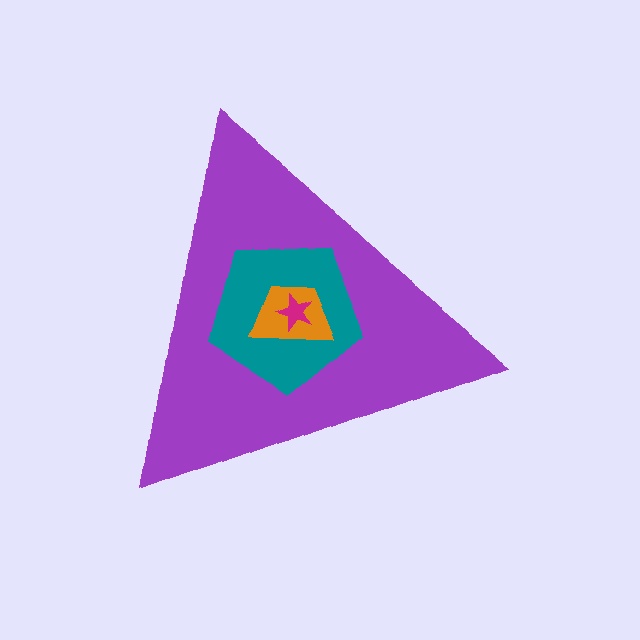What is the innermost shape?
The magenta star.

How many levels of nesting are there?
4.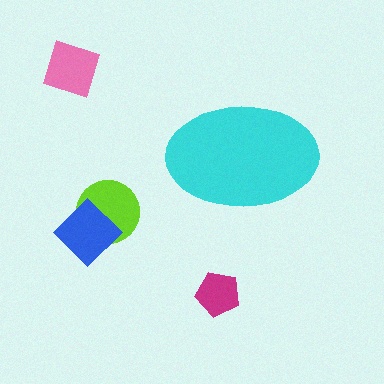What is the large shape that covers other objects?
A cyan ellipse.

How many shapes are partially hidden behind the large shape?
0 shapes are partially hidden.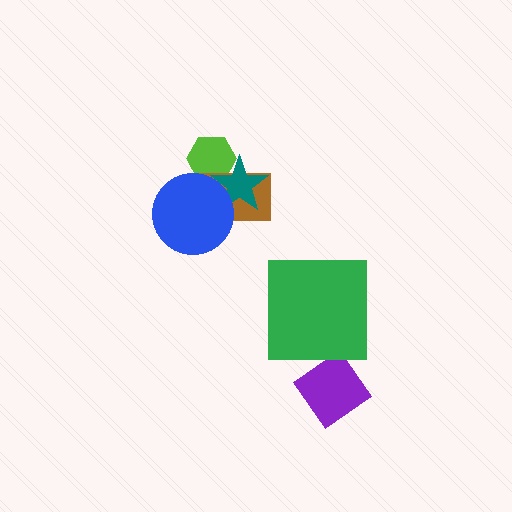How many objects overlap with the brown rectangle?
3 objects overlap with the brown rectangle.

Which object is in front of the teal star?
The blue circle is in front of the teal star.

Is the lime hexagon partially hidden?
Yes, it is partially covered by another shape.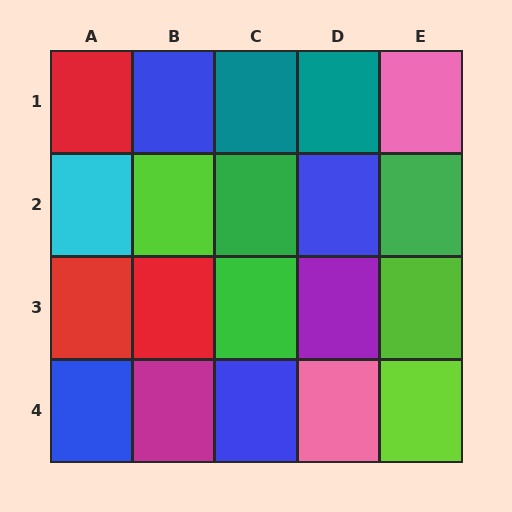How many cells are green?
3 cells are green.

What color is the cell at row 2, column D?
Blue.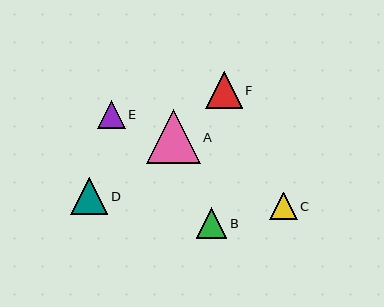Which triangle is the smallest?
Triangle C is the smallest with a size of approximately 27 pixels.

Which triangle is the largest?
Triangle A is the largest with a size of approximately 54 pixels.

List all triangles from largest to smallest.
From largest to smallest: A, D, F, B, E, C.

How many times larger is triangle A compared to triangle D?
Triangle A is approximately 1.5 times the size of triangle D.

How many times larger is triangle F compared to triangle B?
Triangle F is approximately 1.2 times the size of triangle B.